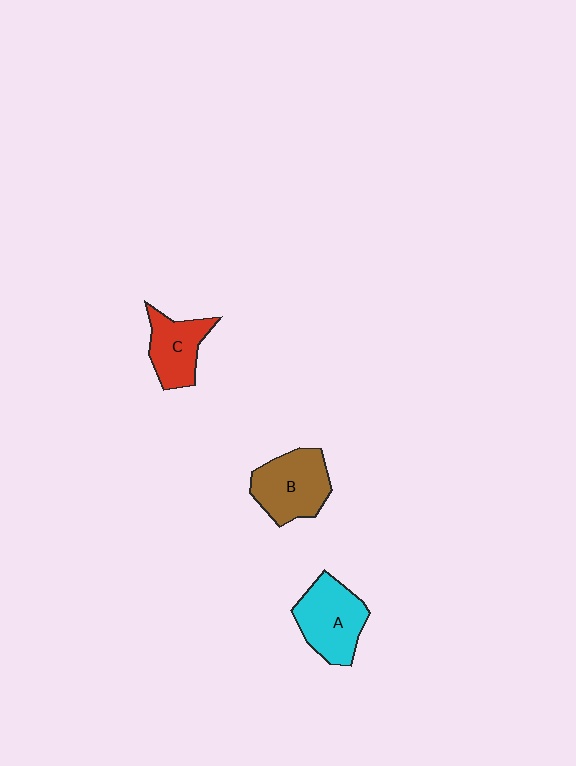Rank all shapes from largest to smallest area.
From largest to smallest: A (cyan), B (brown), C (red).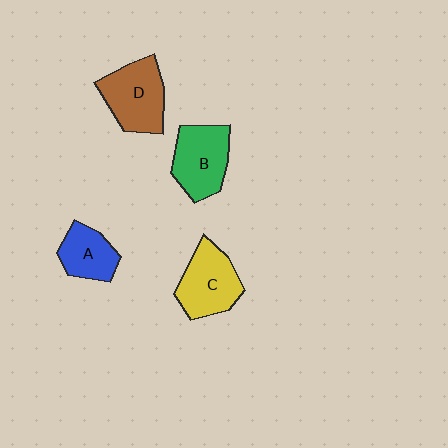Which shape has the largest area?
Shape D (brown).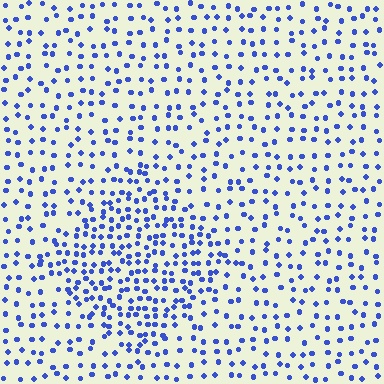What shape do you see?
I see a diamond.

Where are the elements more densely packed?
The elements are more densely packed inside the diamond boundary.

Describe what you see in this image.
The image contains small blue elements arranged at two different densities. A diamond-shaped region is visible where the elements are more densely packed than the surrounding area.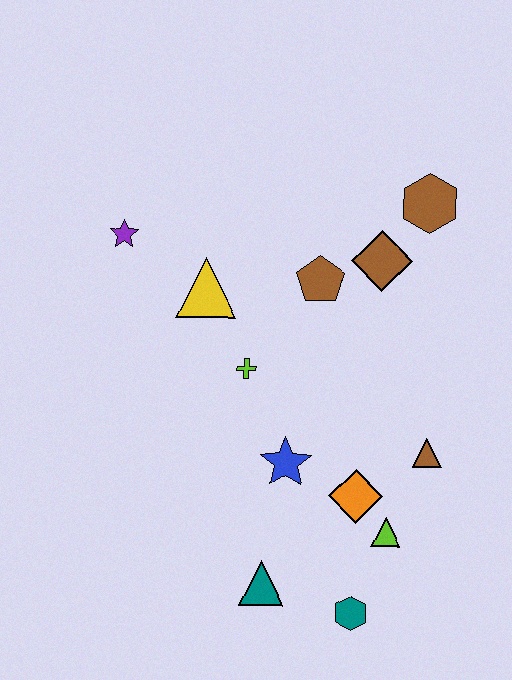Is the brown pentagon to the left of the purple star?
No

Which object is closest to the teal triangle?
The teal hexagon is closest to the teal triangle.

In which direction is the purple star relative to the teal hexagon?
The purple star is above the teal hexagon.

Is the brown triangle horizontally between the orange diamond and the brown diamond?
No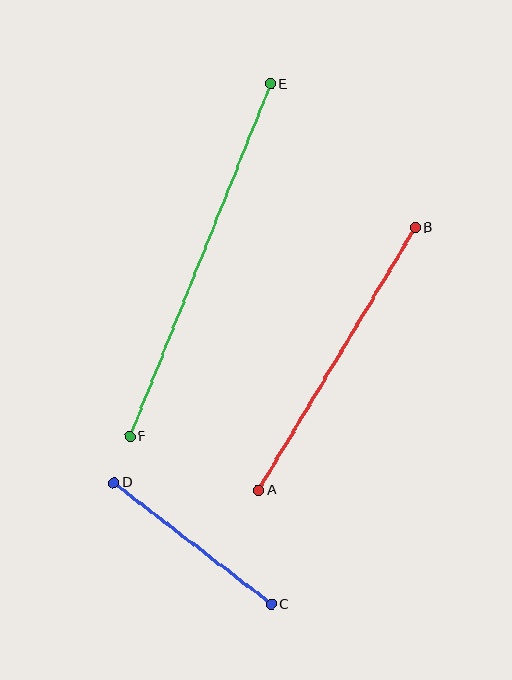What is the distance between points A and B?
The distance is approximately 306 pixels.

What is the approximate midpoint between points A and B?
The midpoint is at approximately (337, 359) pixels.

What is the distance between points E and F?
The distance is approximately 380 pixels.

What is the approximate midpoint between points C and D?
The midpoint is at approximately (193, 544) pixels.